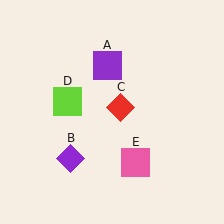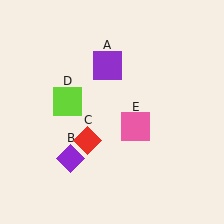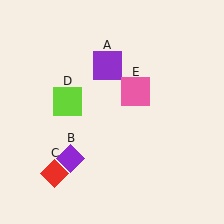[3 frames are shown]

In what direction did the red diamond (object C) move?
The red diamond (object C) moved down and to the left.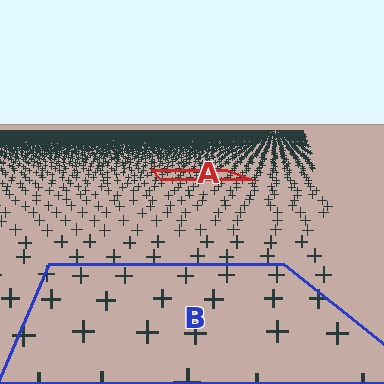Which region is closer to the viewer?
Region B is closer. The texture elements there are larger and more spread out.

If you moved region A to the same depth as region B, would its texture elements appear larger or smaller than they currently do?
They would appear larger. At a closer depth, the same texture elements are projected at a bigger on-screen size.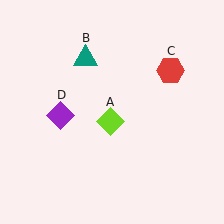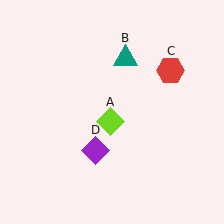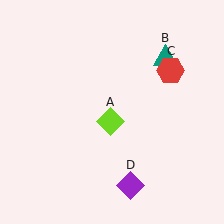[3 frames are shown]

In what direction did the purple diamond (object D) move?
The purple diamond (object D) moved down and to the right.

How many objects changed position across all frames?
2 objects changed position: teal triangle (object B), purple diamond (object D).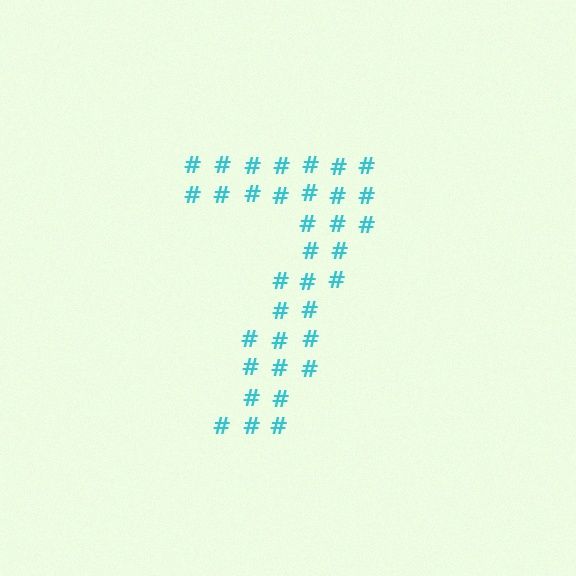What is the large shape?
The large shape is the digit 7.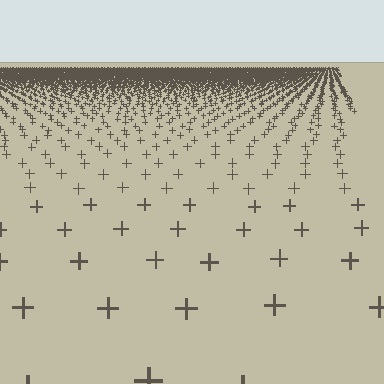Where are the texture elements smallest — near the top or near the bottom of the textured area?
Near the top.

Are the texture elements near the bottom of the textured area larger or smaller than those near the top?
Larger. Near the bottom, elements are closer to the viewer and appear at a bigger on-screen size.